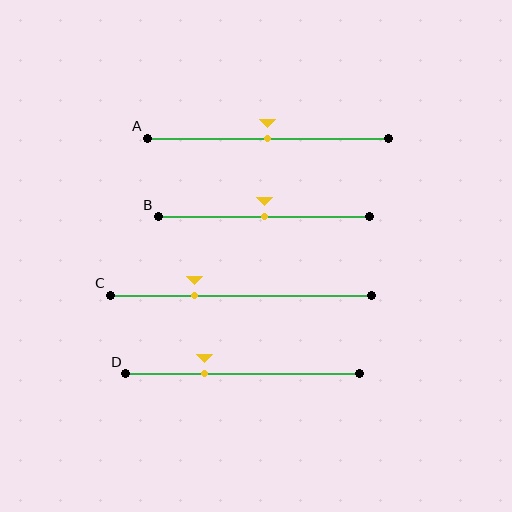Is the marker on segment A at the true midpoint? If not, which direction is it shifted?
Yes, the marker on segment A is at the true midpoint.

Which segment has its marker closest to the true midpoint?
Segment A has its marker closest to the true midpoint.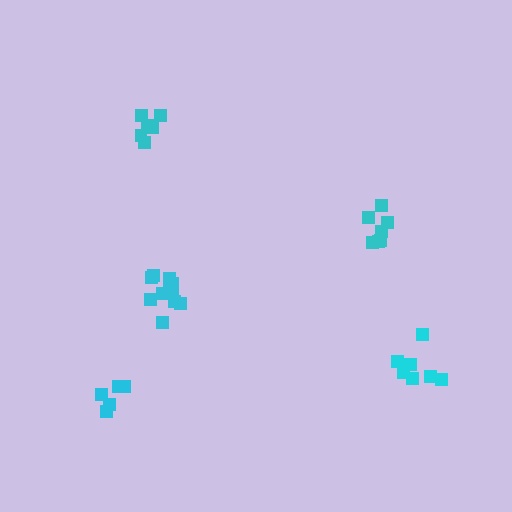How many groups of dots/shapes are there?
There are 5 groups.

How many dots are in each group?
Group 1: 11 dots, Group 2: 7 dots, Group 3: 6 dots, Group 4: 5 dots, Group 5: 7 dots (36 total).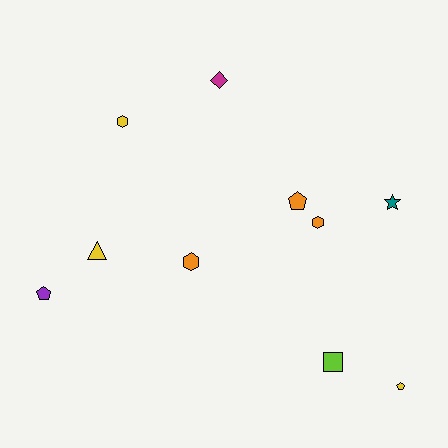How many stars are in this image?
There is 1 star.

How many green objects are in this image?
There are no green objects.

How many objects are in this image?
There are 10 objects.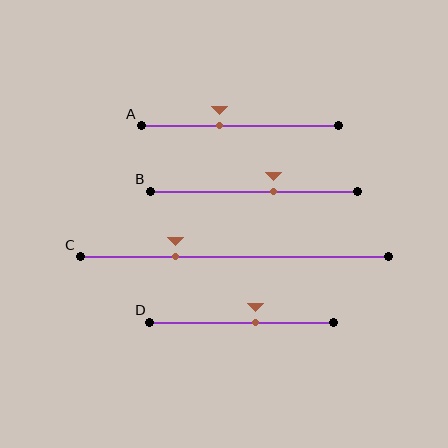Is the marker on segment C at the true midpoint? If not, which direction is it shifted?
No, the marker on segment C is shifted to the left by about 19% of the segment length.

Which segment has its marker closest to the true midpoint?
Segment D has its marker closest to the true midpoint.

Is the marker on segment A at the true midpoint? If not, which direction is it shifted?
No, the marker on segment A is shifted to the left by about 10% of the segment length.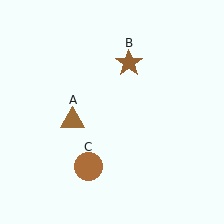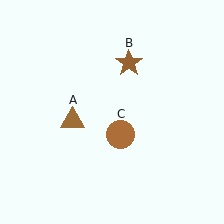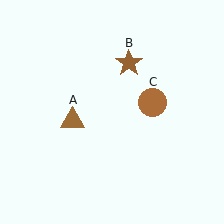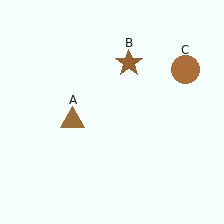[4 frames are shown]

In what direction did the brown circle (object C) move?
The brown circle (object C) moved up and to the right.